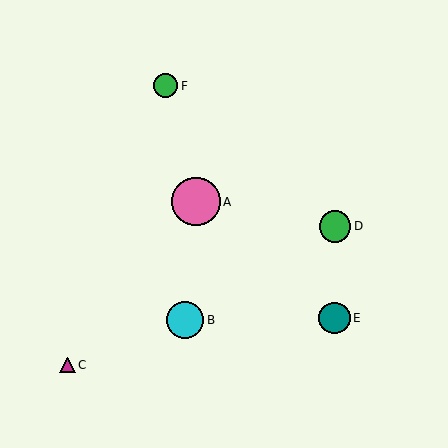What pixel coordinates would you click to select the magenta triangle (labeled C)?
Click at (67, 365) to select the magenta triangle C.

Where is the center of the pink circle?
The center of the pink circle is at (196, 202).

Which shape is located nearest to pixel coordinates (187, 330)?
The cyan circle (labeled B) at (185, 320) is nearest to that location.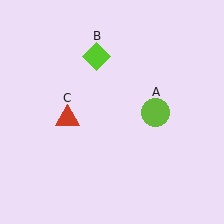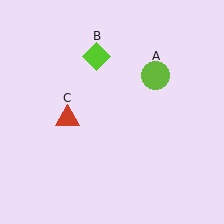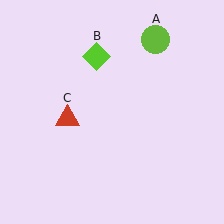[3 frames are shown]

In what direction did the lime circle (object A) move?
The lime circle (object A) moved up.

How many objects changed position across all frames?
1 object changed position: lime circle (object A).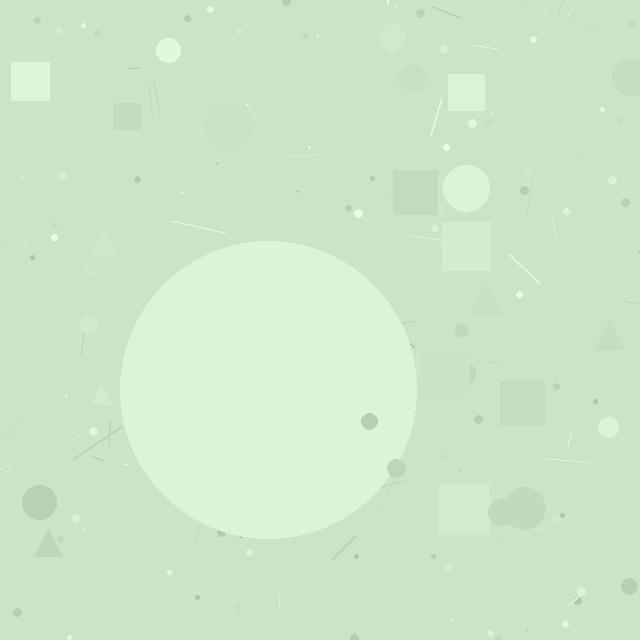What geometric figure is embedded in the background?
A circle is embedded in the background.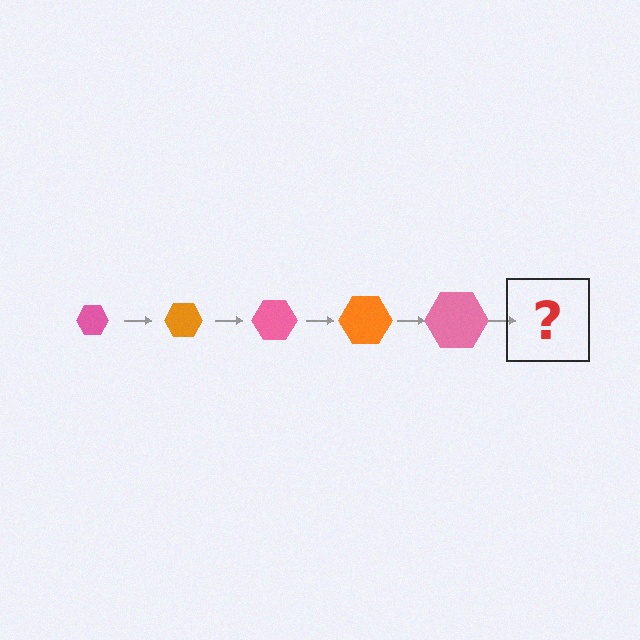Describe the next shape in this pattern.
It should be an orange hexagon, larger than the previous one.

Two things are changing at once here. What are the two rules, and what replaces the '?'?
The two rules are that the hexagon grows larger each step and the color cycles through pink and orange. The '?' should be an orange hexagon, larger than the previous one.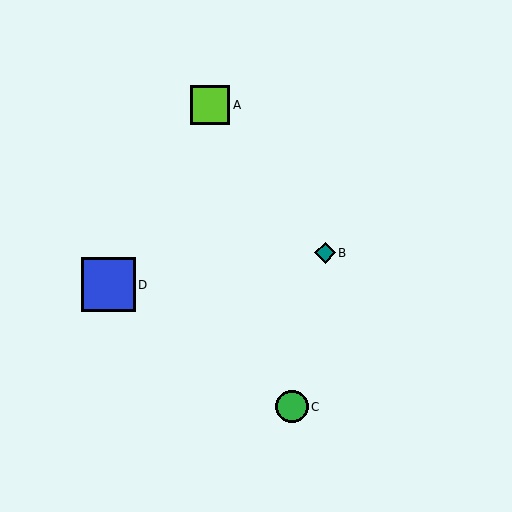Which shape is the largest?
The blue square (labeled D) is the largest.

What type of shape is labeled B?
Shape B is a teal diamond.